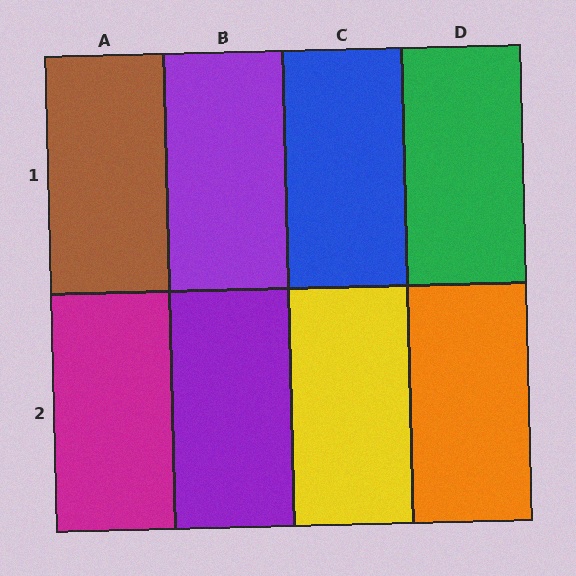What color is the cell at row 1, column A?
Brown.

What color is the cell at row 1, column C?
Blue.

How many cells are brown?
1 cell is brown.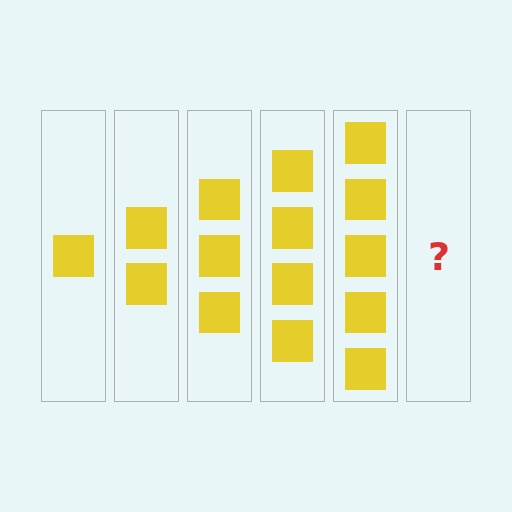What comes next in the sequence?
The next element should be 6 squares.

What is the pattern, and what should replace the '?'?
The pattern is that each step adds one more square. The '?' should be 6 squares.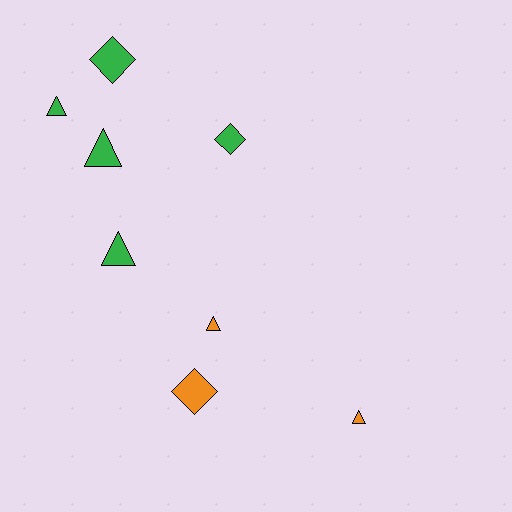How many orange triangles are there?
There are 2 orange triangles.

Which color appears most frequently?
Green, with 5 objects.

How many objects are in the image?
There are 8 objects.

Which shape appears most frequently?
Triangle, with 5 objects.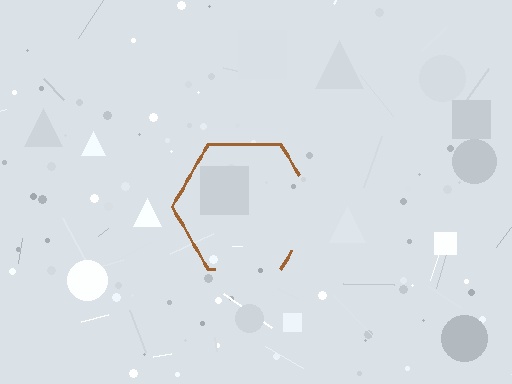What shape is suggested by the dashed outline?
The dashed outline suggests a hexagon.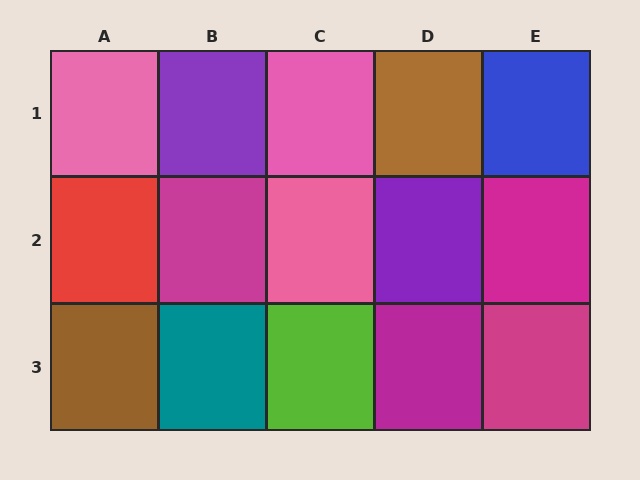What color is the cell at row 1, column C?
Pink.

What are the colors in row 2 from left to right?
Red, magenta, pink, purple, magenta.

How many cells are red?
1 cell is red.